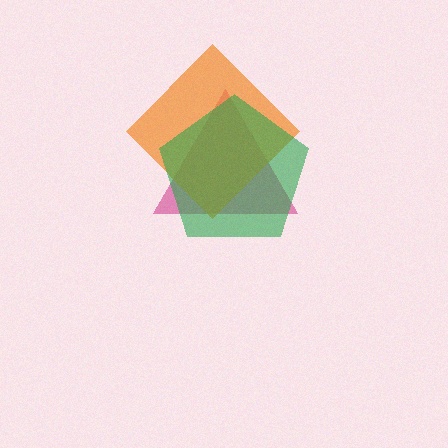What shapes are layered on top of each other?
The layered shapes are: a magenta triangle, an orange diamond, a green pentagon.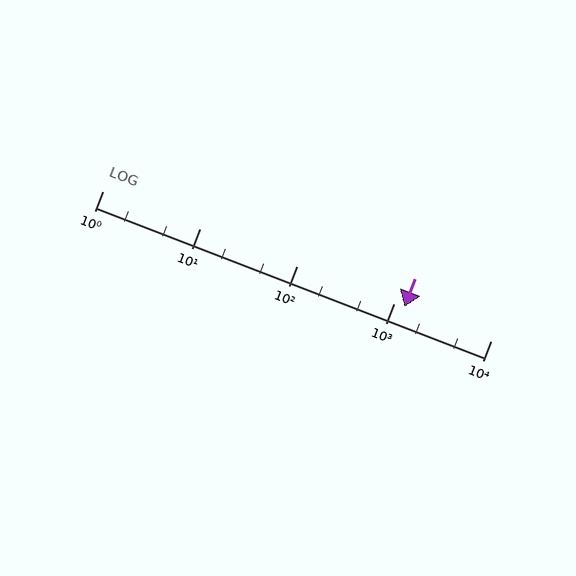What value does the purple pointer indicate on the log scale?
The pointer indicates approximately 1300.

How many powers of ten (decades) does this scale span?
The scale spans 4 decades, from 1 to 10000.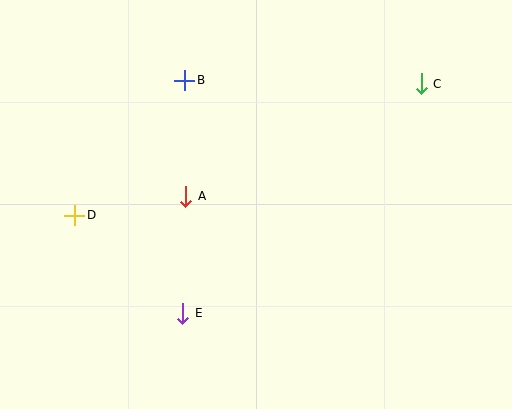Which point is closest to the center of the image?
Point A at (186, 196) is closest to the center.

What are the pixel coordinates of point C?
Point C is at (421, 84).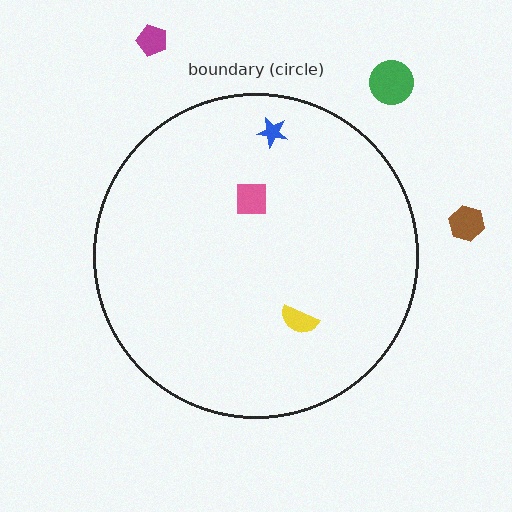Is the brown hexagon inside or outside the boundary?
Outside.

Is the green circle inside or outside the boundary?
Outside.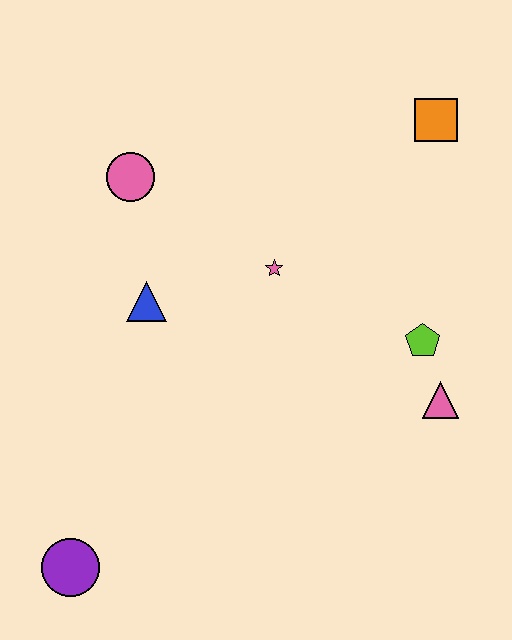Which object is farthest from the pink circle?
The purple circle is farthest from the pink circle.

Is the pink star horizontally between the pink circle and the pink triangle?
Yes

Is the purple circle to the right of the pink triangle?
No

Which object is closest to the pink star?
The blue triangle is closest to the pink star.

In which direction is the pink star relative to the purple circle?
The pink star is above the purple circle.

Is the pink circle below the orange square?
Yes